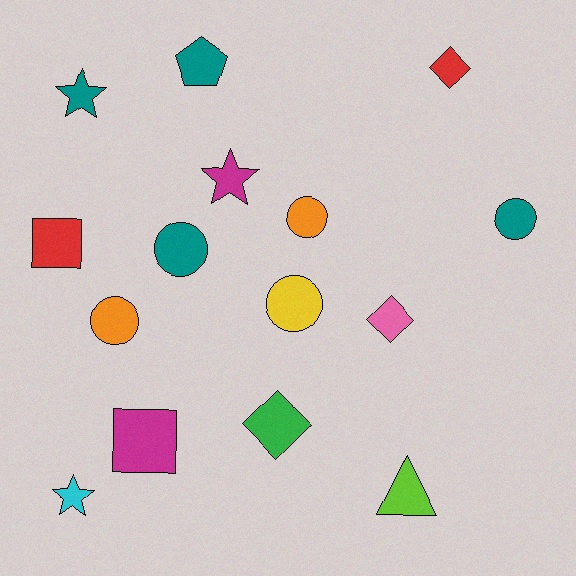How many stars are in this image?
There are 3 stars.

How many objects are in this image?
There are 15 objects.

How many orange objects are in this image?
There are 2 orange objects.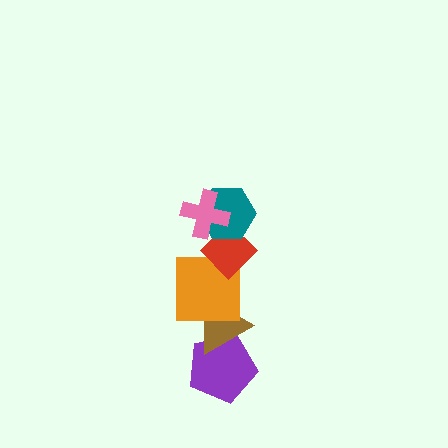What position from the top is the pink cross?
The pink cross is 1st from the top.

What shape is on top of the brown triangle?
The orange square is on top of the brown triangle.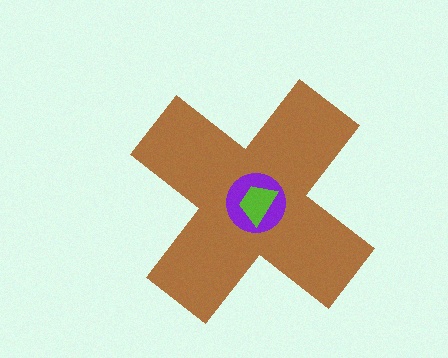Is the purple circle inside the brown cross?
Yes.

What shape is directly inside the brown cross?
The purple circle.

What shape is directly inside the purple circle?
The lime trapezoid.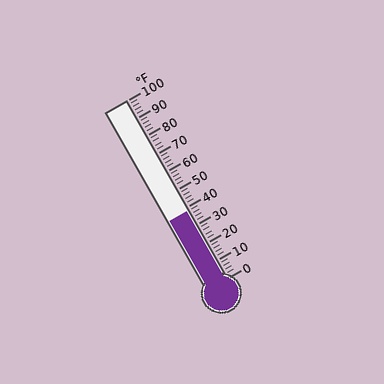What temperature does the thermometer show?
The thermometer shows approximately 38°F.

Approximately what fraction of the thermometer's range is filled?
The thermometer is filled to approximately 40% of its range.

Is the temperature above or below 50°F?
The temperature is below 50°F.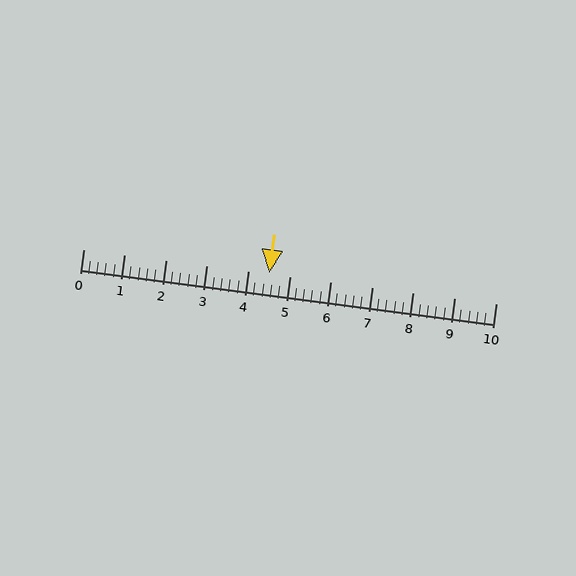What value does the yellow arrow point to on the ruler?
The yellow arrow points to approximately 4.5.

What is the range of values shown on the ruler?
The ruler shows values from 0 to 10.